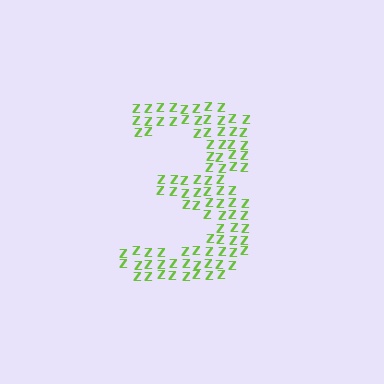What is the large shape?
The large shape is the digit 3.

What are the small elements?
The small elements are letter Z's.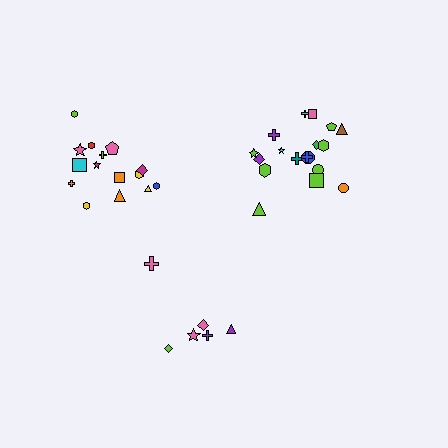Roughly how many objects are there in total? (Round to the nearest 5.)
Roughly 40 objects in total.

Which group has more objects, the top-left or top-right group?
The top-right group.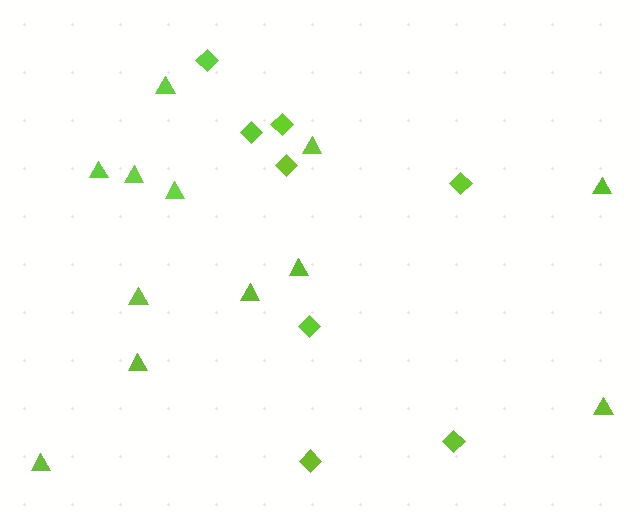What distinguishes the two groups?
There are 2 groups: one group of diamonds (8) and one group of triangles (12).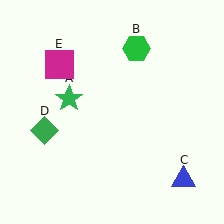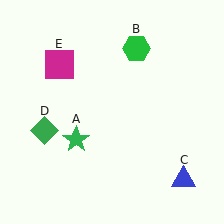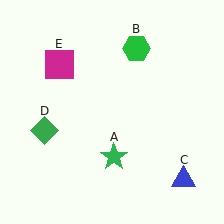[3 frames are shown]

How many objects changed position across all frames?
1 object changed position: green star (object A).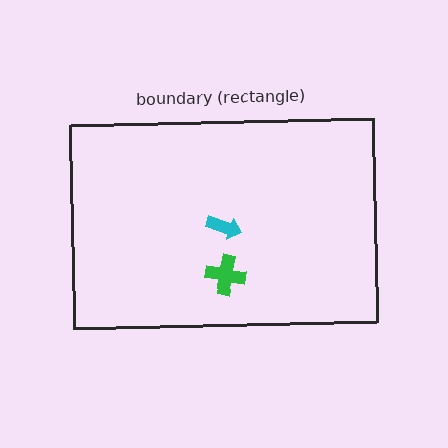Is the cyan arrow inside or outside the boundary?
Inside.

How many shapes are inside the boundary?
2 inside, 0 outside.